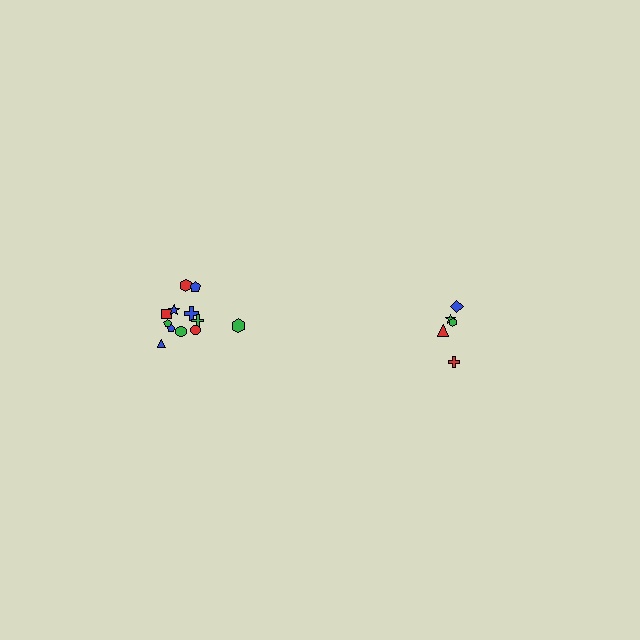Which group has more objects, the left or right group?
The left group.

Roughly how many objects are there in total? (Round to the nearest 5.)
Roughly 15 objects in total.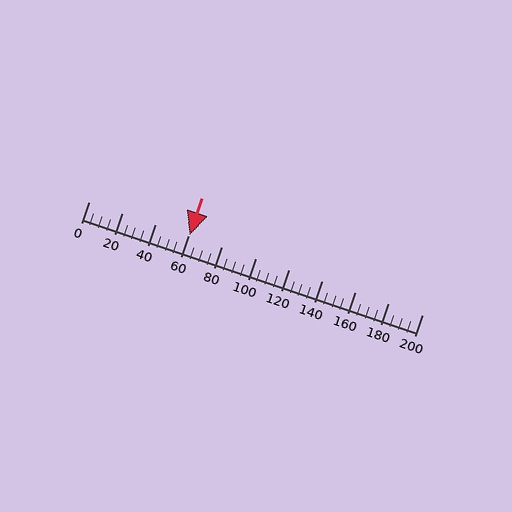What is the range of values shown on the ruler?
The ruler shows values from 0 to 200.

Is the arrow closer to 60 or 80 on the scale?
The arrow is closer to 60.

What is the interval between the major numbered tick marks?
The major tick marks are spaced 20 units apart.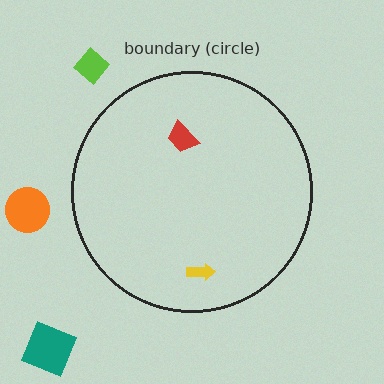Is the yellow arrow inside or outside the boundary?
Inside.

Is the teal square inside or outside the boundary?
Outside.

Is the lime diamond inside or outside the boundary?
Outside.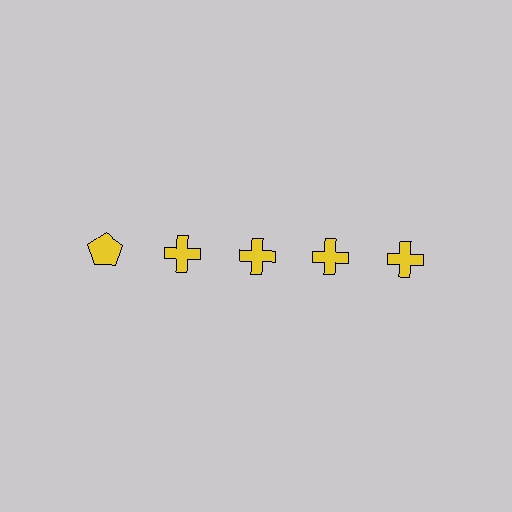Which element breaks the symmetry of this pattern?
The yellow pentagon in the top row, leftmost column breaks the symmetry. All other shapes are yellow crosses.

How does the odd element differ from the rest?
It has a different shape: pentagon instead of cross.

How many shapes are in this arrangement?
There are 5 shapes arranged in a grid pattern.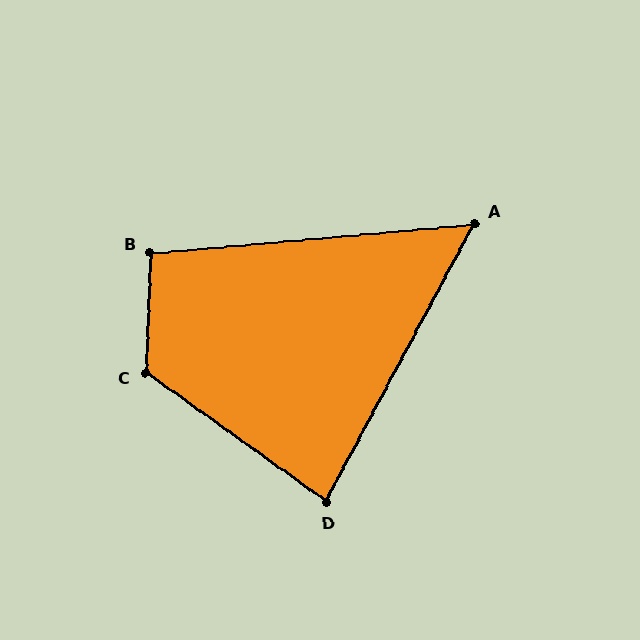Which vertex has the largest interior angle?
C, at approximately 123 degrees.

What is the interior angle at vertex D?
Approximately 83 degrees (acute).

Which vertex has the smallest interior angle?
A, at approximately 57 degrees.